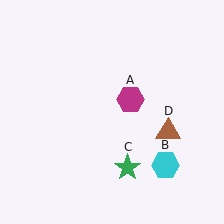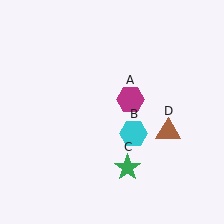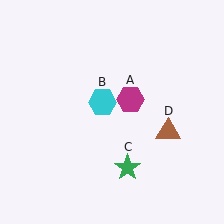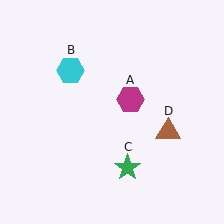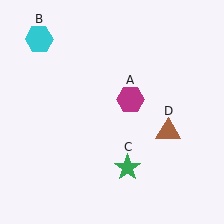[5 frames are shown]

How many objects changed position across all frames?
1 object changed position: cyan hexagon (object B).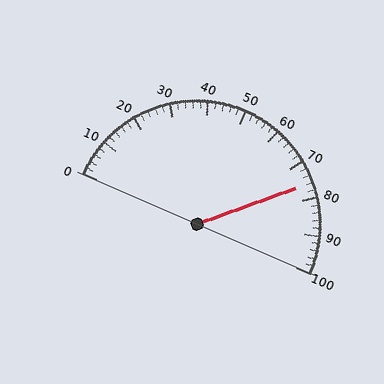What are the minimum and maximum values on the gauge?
The gauge ranges from 0 to 100.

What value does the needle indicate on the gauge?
The needle indicates approximately 76.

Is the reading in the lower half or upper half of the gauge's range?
The reading is in the upper half of the range (0 to 100).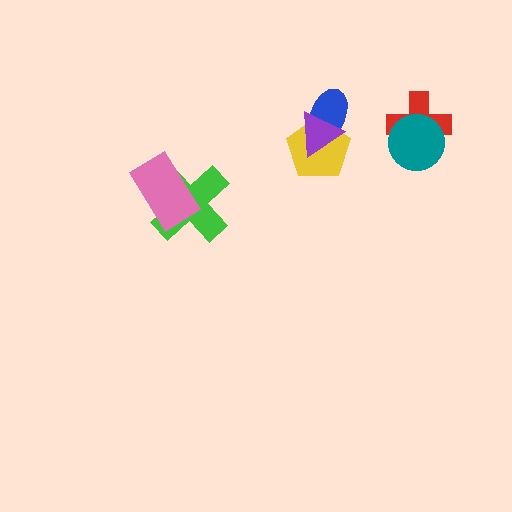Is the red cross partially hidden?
Yes, it is partially covered by another shape.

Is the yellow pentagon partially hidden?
Yes, it is partially covered by another shape.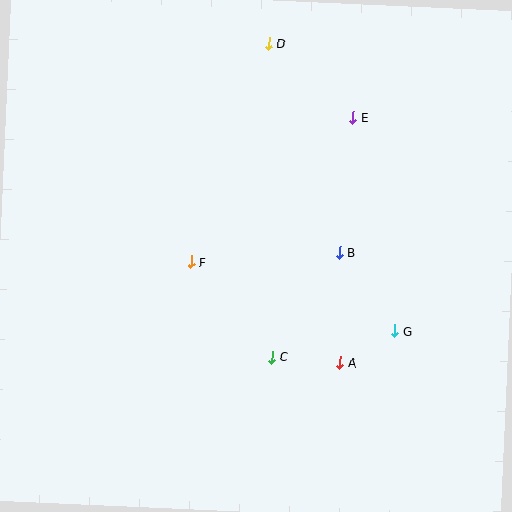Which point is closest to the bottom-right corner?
Point G is closest to the bottom-right corner.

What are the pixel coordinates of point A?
Point A is at (340, 363).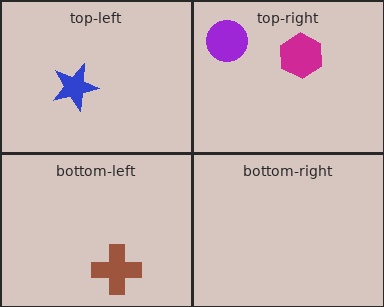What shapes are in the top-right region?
The purple circle, the magenta hexagon.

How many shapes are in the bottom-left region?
1.